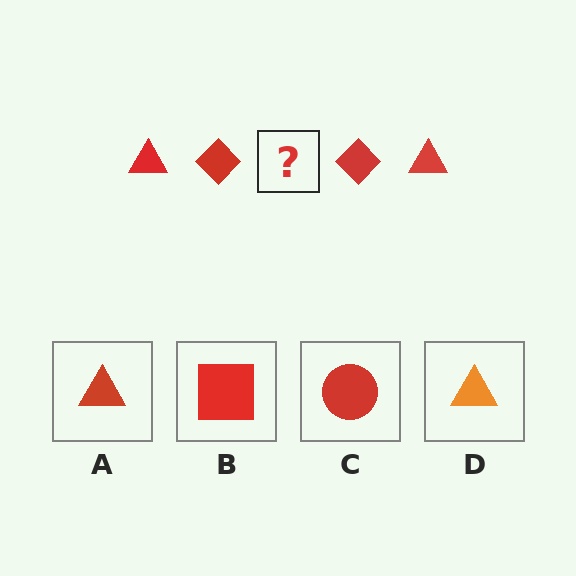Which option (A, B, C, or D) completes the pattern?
A.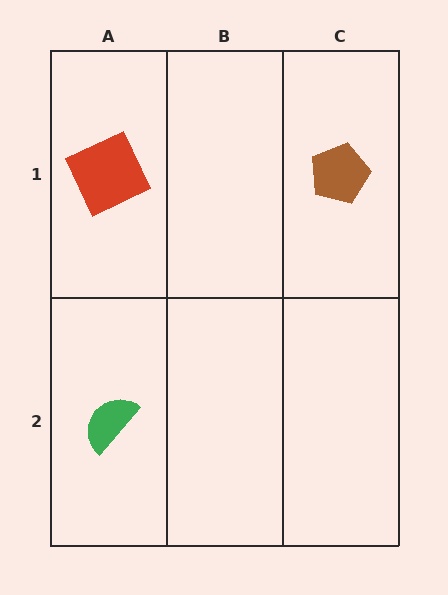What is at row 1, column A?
A red square.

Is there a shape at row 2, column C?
No, that cell is empty.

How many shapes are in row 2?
1 shape.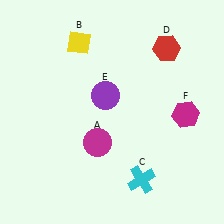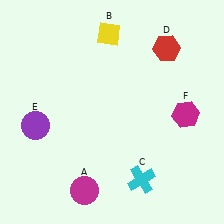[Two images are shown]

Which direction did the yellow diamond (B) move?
The yellow diamond (B) moved right.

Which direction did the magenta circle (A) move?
The magenta circle (A) moved down.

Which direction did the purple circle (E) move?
The purple circle (E) moved left.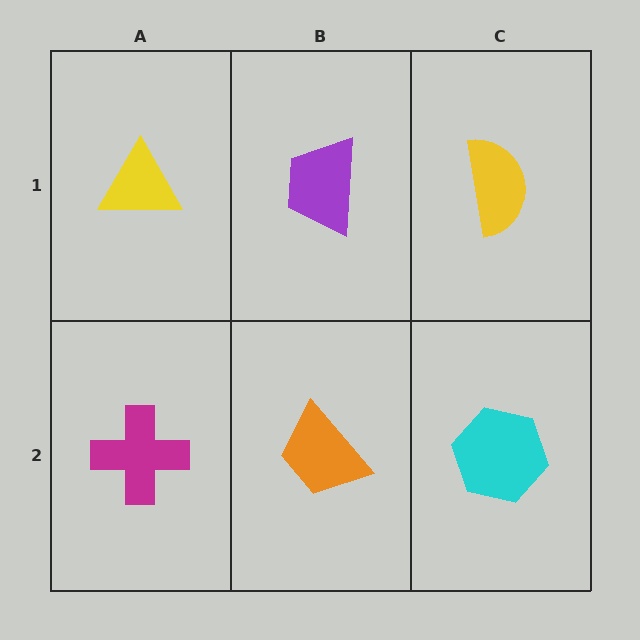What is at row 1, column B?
A purple trapezoid.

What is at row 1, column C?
A yellow semicircle.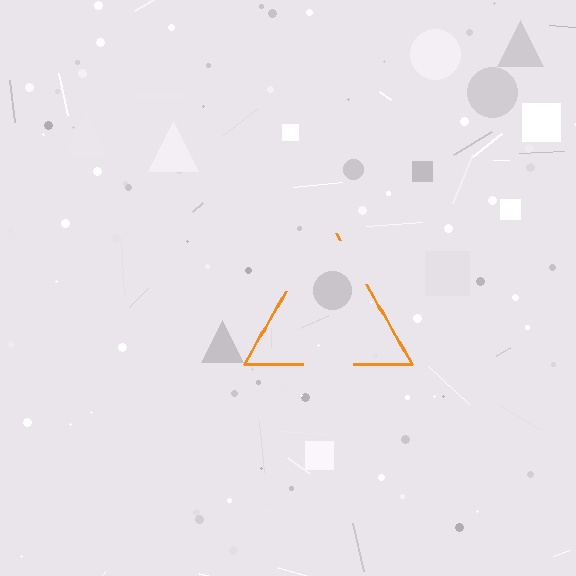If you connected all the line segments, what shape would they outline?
They would outline a triangle.